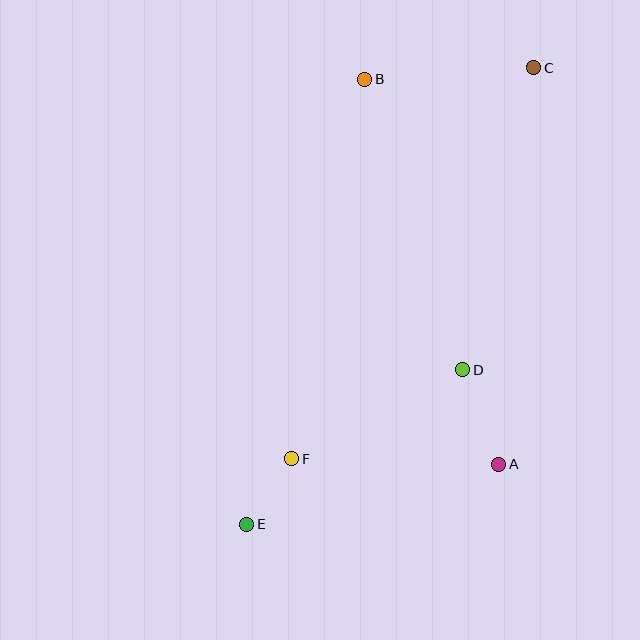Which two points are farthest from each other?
Points C and E are farthest from each other.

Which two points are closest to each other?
Points E and F are closest to each other.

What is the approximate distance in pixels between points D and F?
The distance between D and F is approximately 193 pixels.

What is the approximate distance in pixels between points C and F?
The distance between C and F is approximately 460 pixels.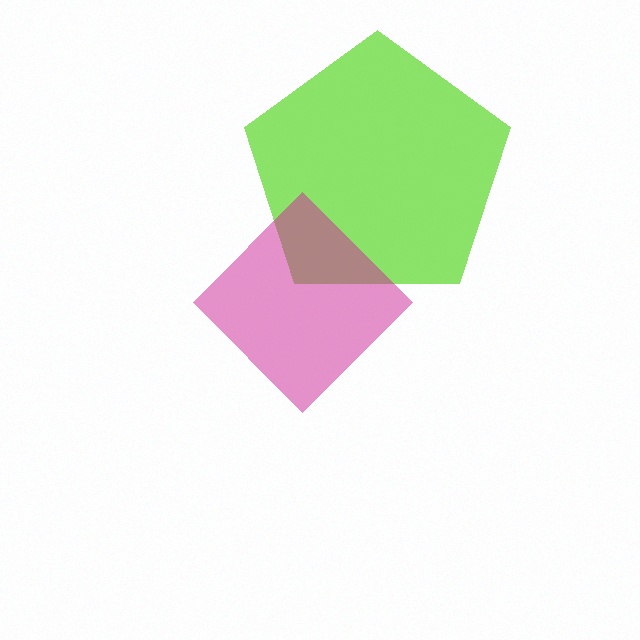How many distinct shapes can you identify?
There are 2 distinct shapes: a lime pentagon, a magenta diamond.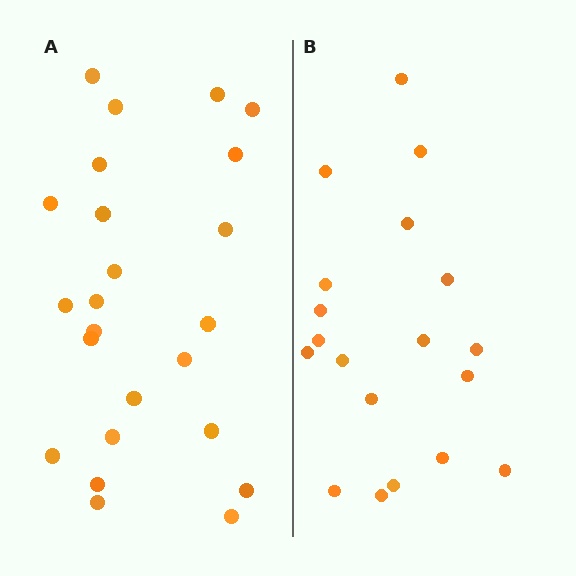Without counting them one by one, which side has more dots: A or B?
Region A (the left region) has more dots.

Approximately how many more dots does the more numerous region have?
Region A has about 5 more dots than region B.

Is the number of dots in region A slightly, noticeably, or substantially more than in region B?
Region A has noticeably more, but not dramatically so. The ratio is roughly 1.3 to 1.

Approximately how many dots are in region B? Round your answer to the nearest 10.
About 20 dots. (The exact count is 19, which rounds to 20.)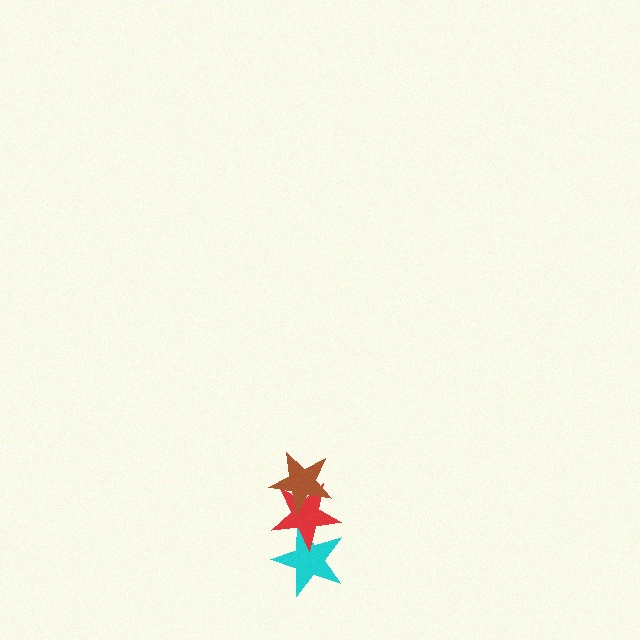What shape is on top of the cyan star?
The red star is on top of the cyan star.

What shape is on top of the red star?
The brown star is on top of the red star.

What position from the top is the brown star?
The brown star is 1st from the top.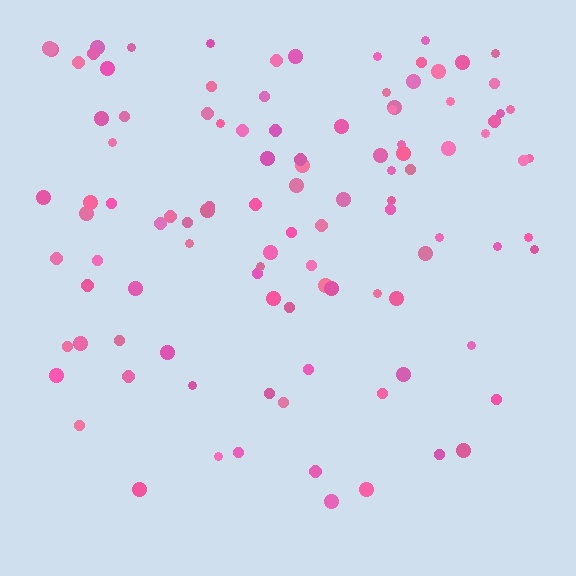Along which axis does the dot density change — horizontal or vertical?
Vertical.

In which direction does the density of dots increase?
From bottom to top, with the top side densest.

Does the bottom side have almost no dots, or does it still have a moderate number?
Still a moderate number, just noticeably fewer than the top.